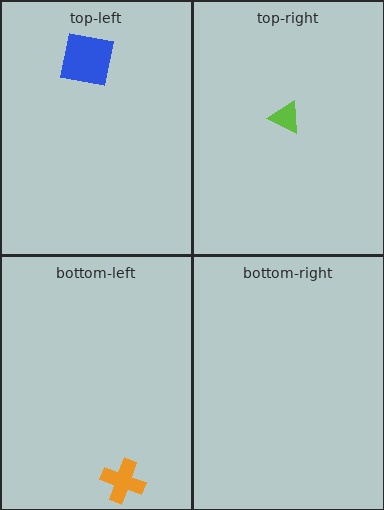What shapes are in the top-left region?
The blue square.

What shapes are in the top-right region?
The lime triangle.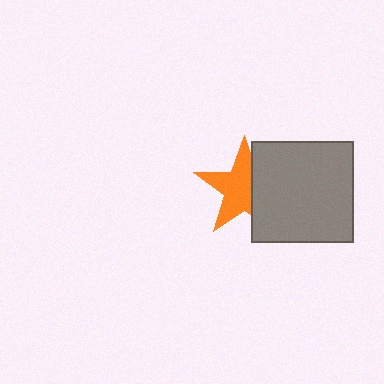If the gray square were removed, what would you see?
You would see the complete orange star.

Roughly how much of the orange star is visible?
About half of it is visible (roughly 64%).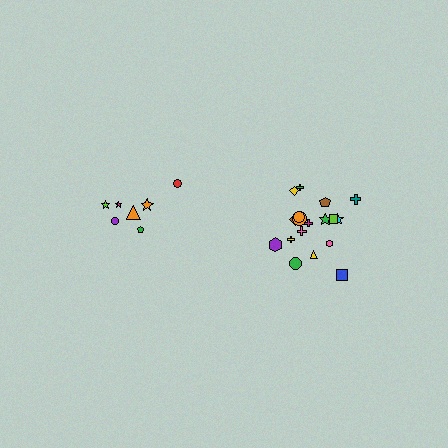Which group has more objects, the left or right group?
The right group.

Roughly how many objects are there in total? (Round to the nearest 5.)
Roughly 25 objects in total.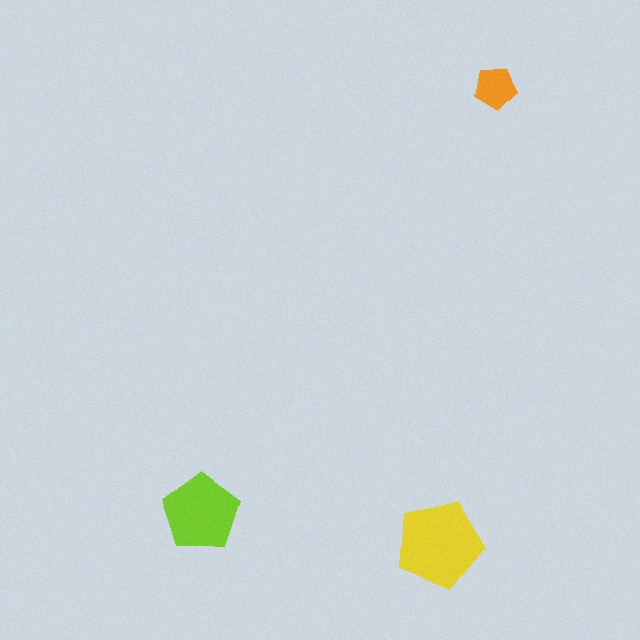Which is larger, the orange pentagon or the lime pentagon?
The lime one.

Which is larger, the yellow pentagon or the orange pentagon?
The yellow one.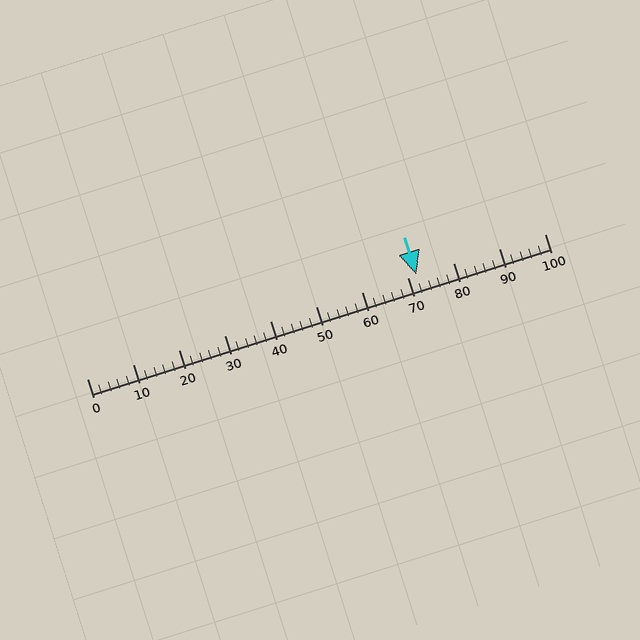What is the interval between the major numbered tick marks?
The major tick marks are spaced 10 units apart.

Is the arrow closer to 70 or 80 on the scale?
The arrow is closer to 70.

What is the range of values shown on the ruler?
The ruler shows values from 0 to 100.